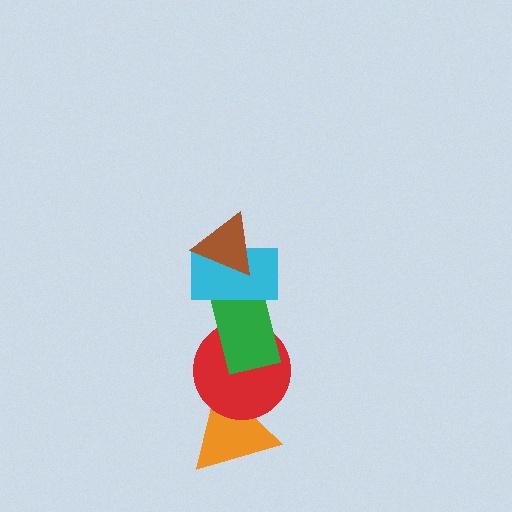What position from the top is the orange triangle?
The orange triangle is 5th from the top.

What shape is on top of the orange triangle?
The red circle is on top of the orange triangle.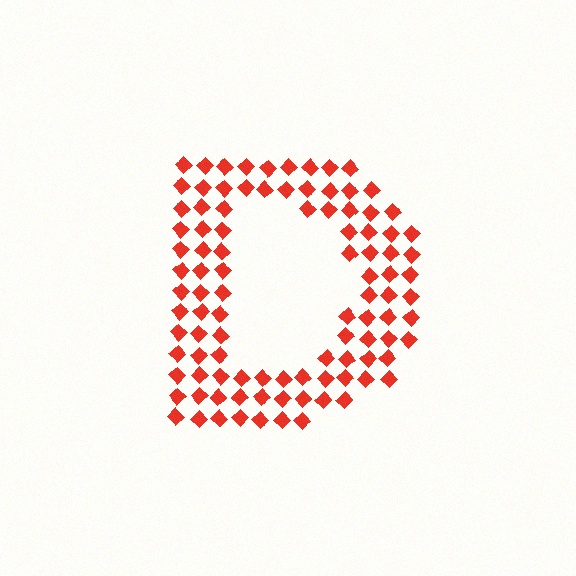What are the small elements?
The small elements are diamonds.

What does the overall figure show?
The overall figure shows the letter D.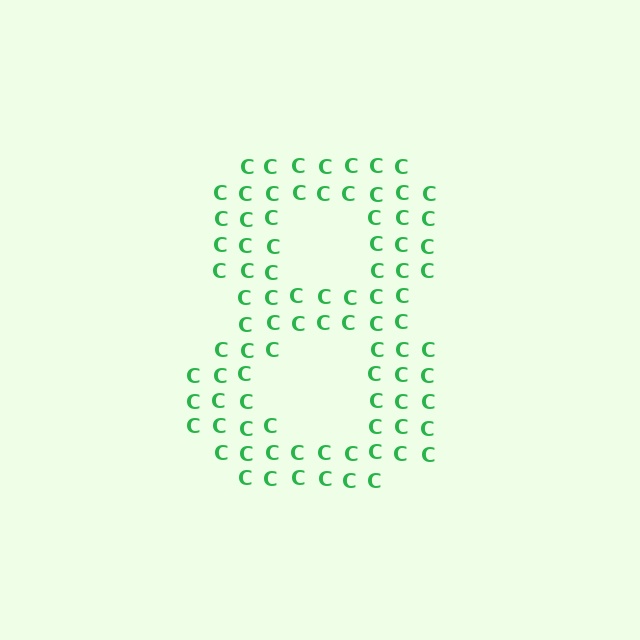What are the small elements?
The small elements are letter C's.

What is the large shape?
The large shape is the digit 8.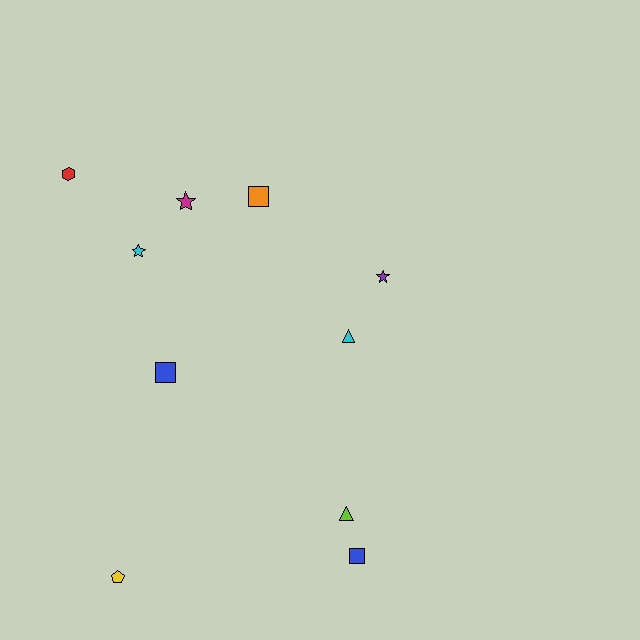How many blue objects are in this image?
There are 2 blue objects.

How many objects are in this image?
There are 10 objects.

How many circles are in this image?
There are no circles.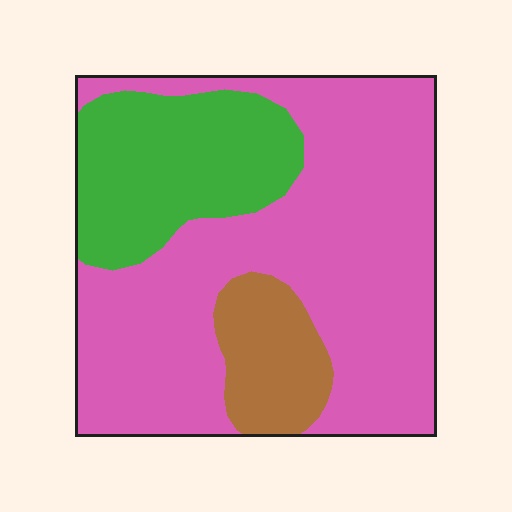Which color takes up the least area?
Brown, at roughly 10%.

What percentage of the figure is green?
Green covers 24% of the figure.